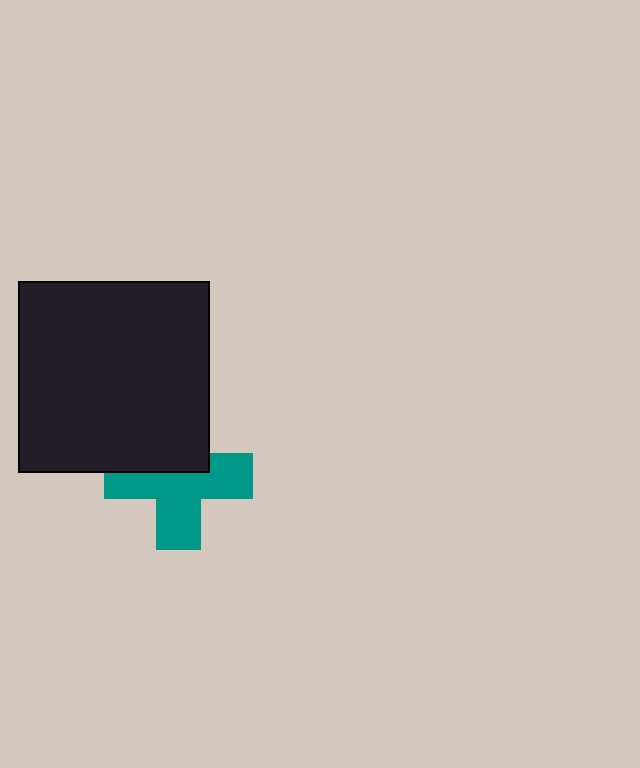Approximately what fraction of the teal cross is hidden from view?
Roughly 39% of the teal cross is hidden behind the black square.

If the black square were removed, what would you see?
You would see the complete teal cross.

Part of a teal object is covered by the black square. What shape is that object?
It is a cross.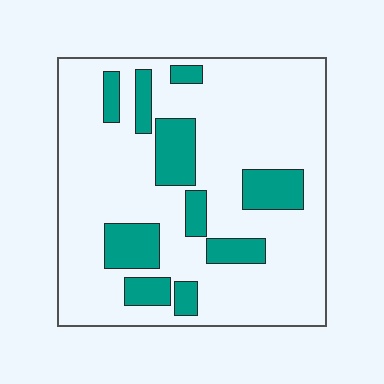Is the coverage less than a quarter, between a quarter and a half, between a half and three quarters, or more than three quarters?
Less than a quarter.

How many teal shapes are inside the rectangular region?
10.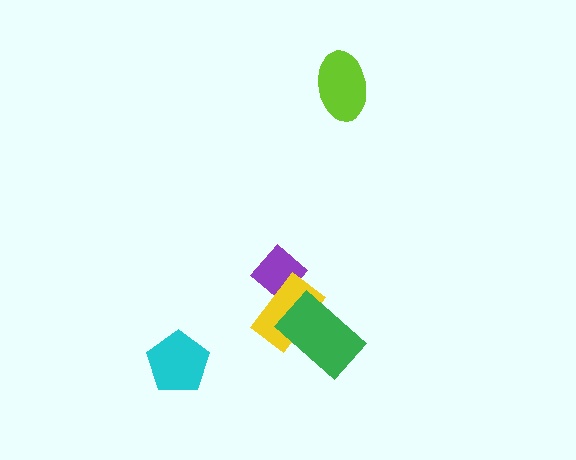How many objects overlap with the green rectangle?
1 object overlaps with the green rectangle.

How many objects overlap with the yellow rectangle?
2 objects overlap with the yellow rectangle.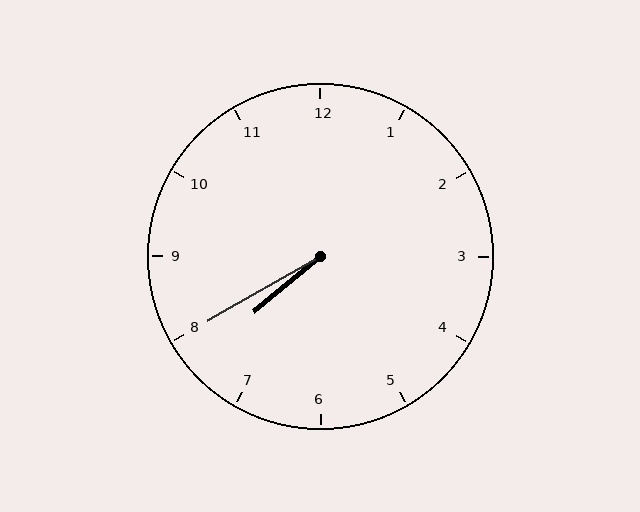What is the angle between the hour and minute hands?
Approximately 10 degrees.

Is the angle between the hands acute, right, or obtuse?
It is acute.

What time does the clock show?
7:40.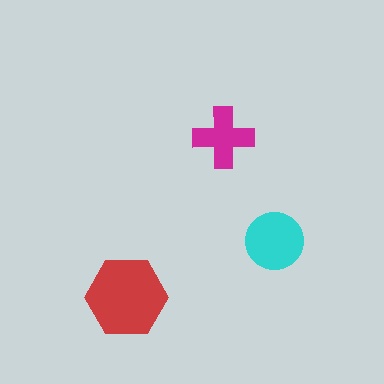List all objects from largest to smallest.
The red hexagon, the cyan circle, the magenta cross.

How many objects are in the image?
There are 3 objects in the image.